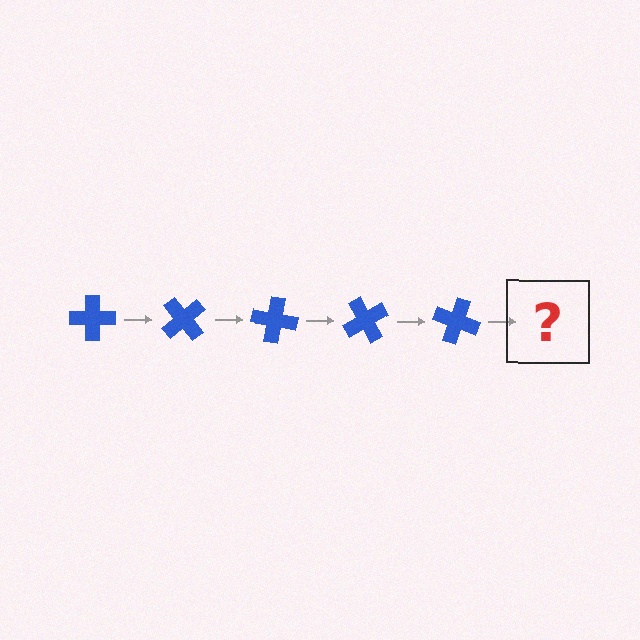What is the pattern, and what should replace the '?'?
The pattern is that the cross rotates 50 degrees each step. The '?' should be a blue cross rotated 250 degrees.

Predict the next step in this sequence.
The next step is a blue cross rotated 250 degrees.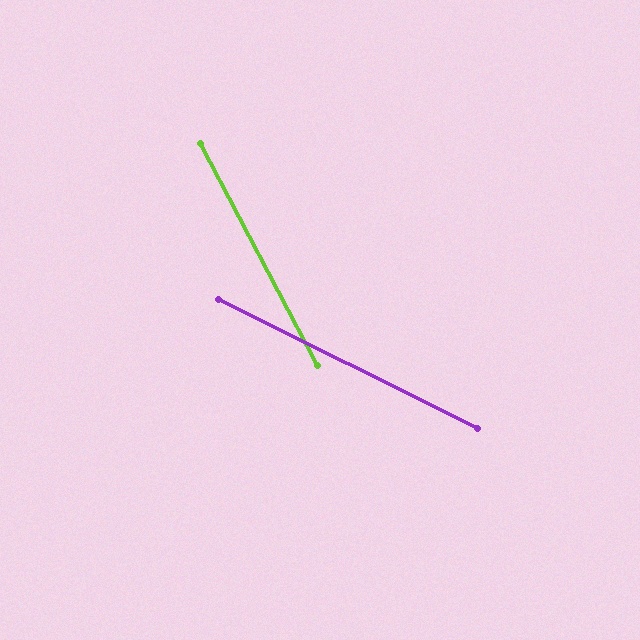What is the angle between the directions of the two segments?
Approximately 36 degrees.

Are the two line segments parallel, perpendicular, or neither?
Neither parallel nor perpendicular — they differ by about 36°.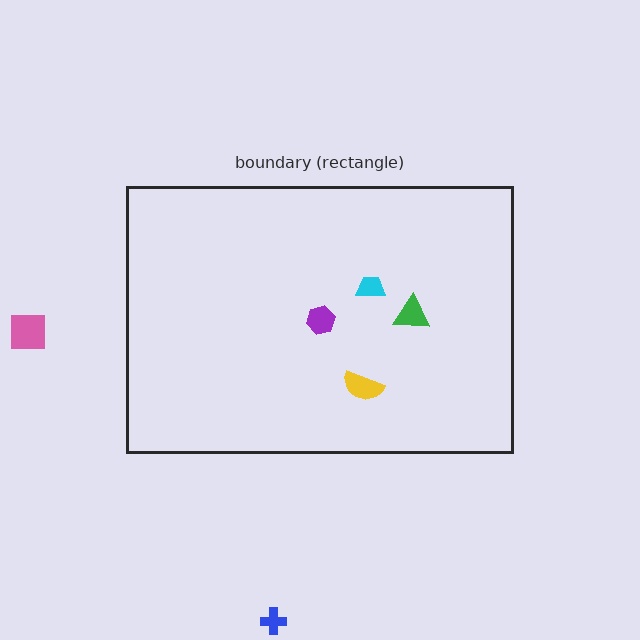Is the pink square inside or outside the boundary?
Outside.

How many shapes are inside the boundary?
4 inside, 2 outside.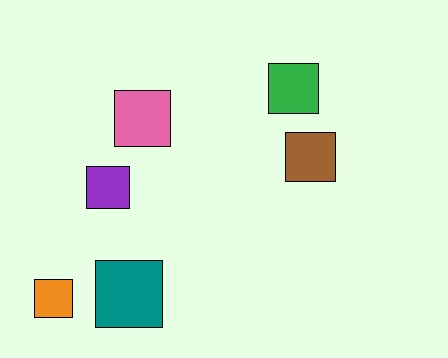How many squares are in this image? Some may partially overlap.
There are 6 squares.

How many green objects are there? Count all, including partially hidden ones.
There is 1 green object.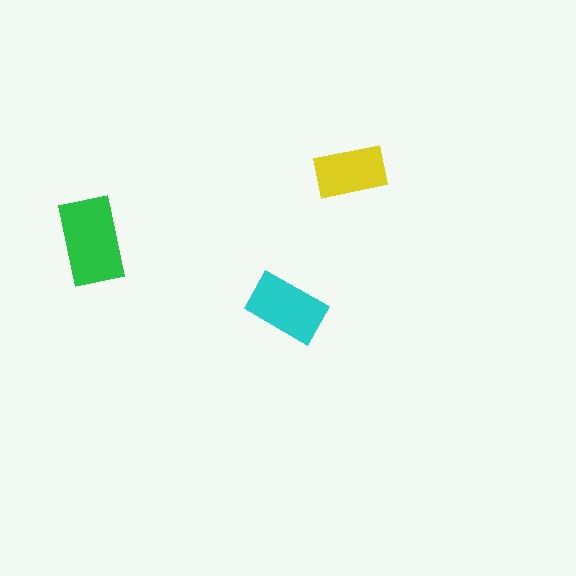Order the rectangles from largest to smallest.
the green one, the cyan one, the yellow one.